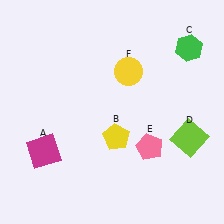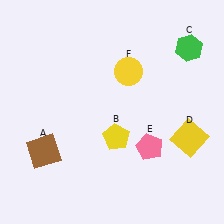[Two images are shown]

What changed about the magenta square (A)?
In Image 1, A is magenta. In Image 2, it changed to brown.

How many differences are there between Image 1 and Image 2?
There are 2 differences between the two images.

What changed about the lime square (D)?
In Image 1, D is lime. In Image 2, it changed to yellow.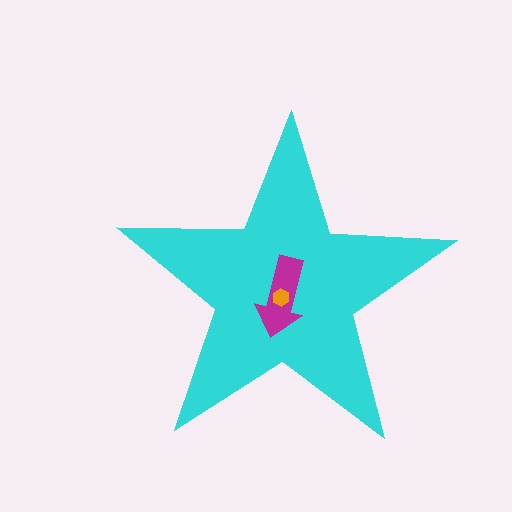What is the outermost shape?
The cyan star.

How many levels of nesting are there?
3.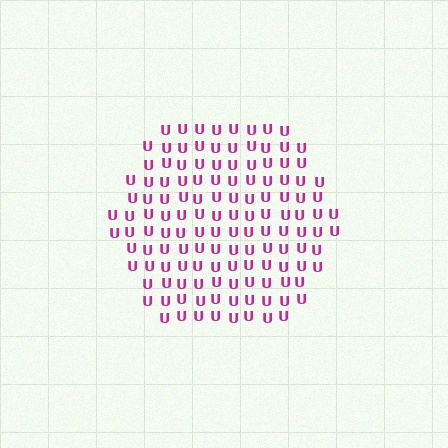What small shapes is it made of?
It is made of small letter U's.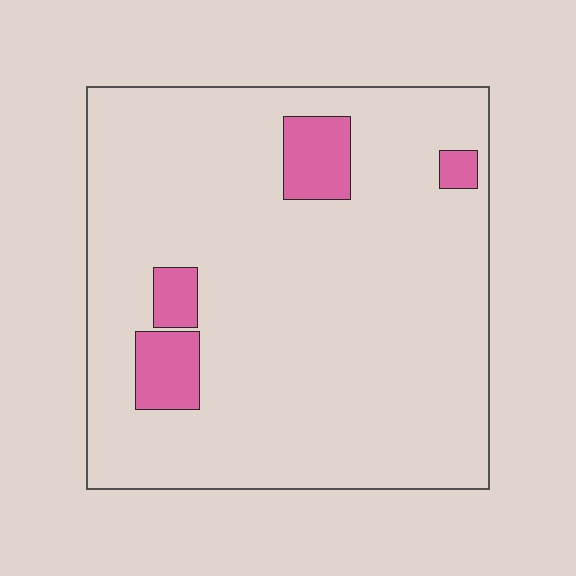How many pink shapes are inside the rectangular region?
4.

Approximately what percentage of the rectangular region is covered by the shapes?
Approximately 10%.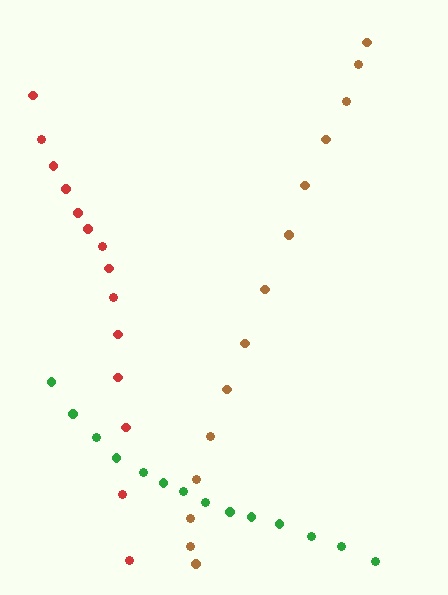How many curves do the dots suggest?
There are 3 distinct paths.